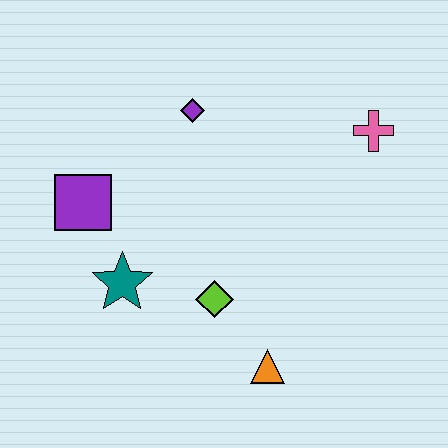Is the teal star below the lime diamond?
No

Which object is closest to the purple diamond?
The purple square is closest to the purple diamond.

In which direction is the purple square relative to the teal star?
The purple square is above the teal star.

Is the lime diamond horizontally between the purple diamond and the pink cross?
Yes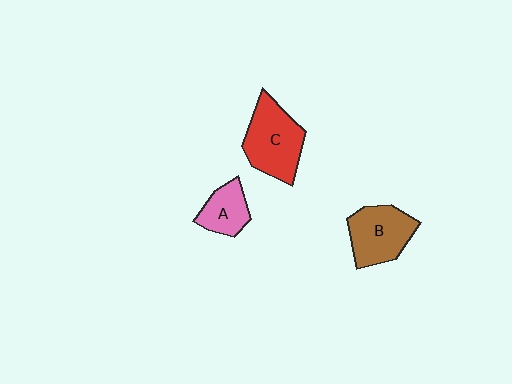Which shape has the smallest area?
Shape A (pink).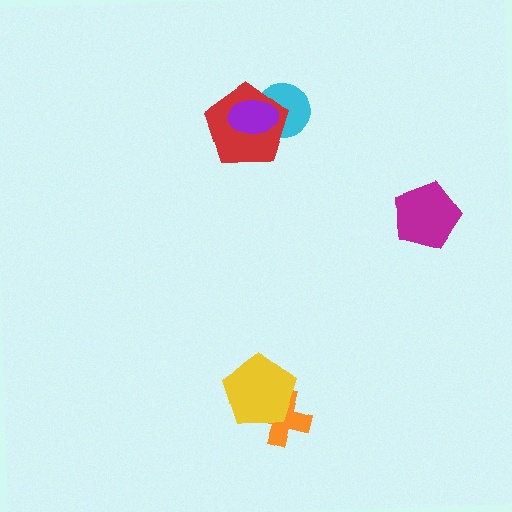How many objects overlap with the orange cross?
1 object overlaps with the orange cross.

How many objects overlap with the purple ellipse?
2 objects overlap with the purple ellipse.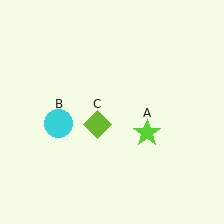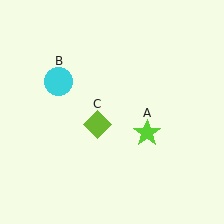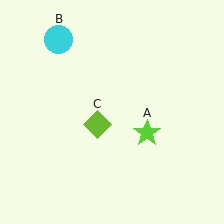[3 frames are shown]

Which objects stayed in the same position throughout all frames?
Lime star (object A) and lime diamond (object C) remained stationary.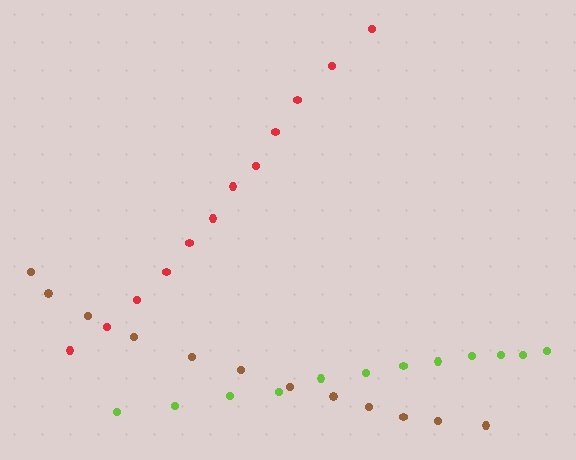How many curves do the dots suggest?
There are 3 distinct paths.